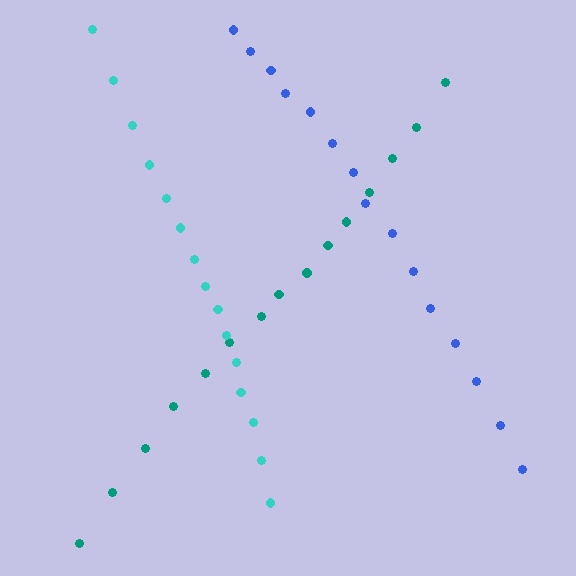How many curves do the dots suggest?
There are 3 distinct paths.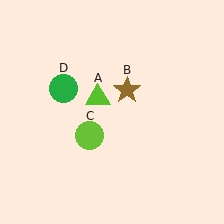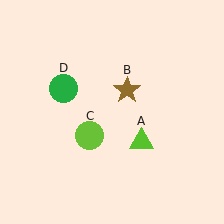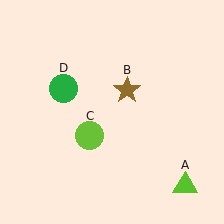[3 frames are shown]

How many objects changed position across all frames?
1 object changed position: lime triangle (object A).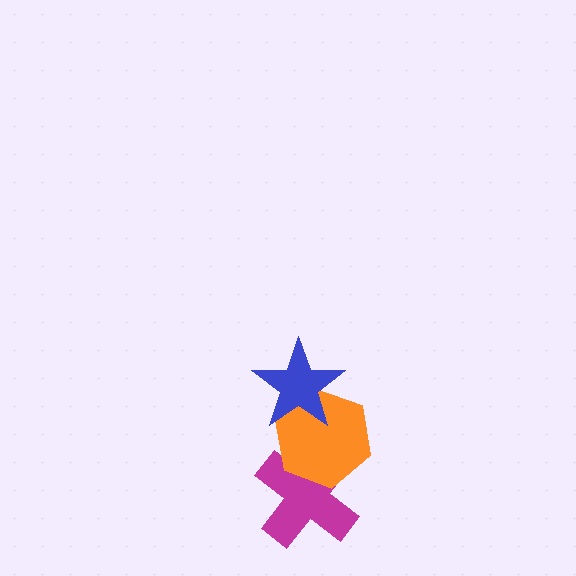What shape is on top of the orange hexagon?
The blue star is on top of the orange hexagon.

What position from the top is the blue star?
The blue star is 1st from the top.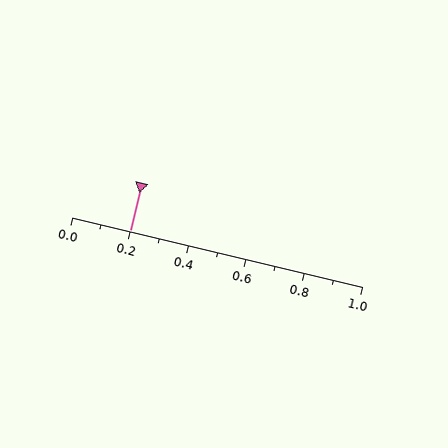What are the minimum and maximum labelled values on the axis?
The axis runs from 0.0 to 1.0.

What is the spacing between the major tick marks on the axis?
The major ticks are spaced 0.2 apart.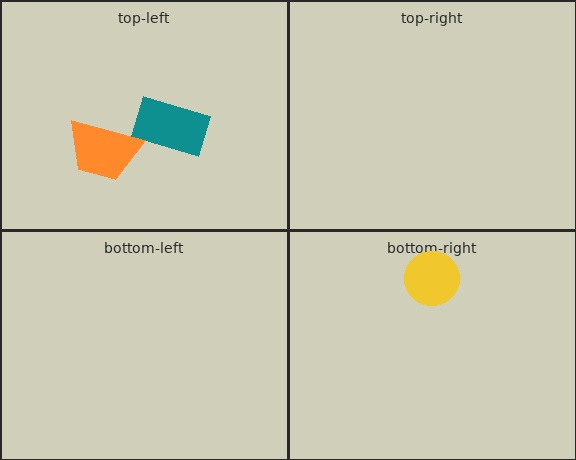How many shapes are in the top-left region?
2.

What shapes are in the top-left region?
The teal rectangle, the orange trapezoid.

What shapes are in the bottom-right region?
The yellow circle.